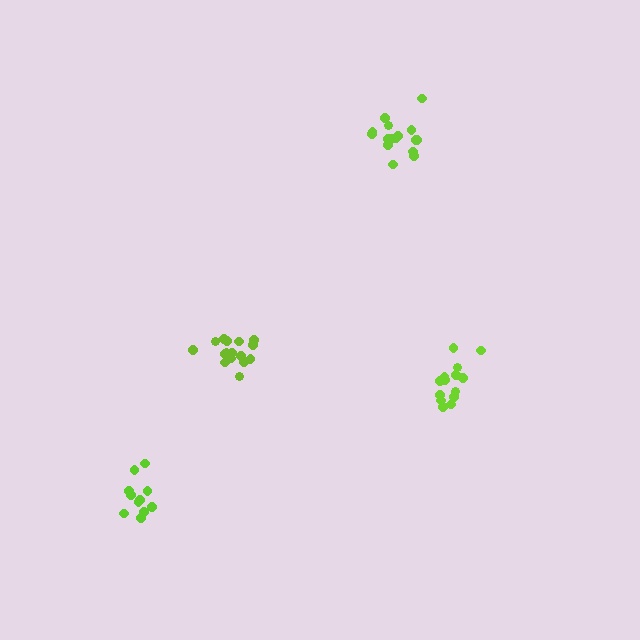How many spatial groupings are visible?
There are 4 spatial groupings.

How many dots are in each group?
Group 1: 14 dots, Group 2: 11 dots, Group 3: 16 dots, Group 4: 16 dots (57 total).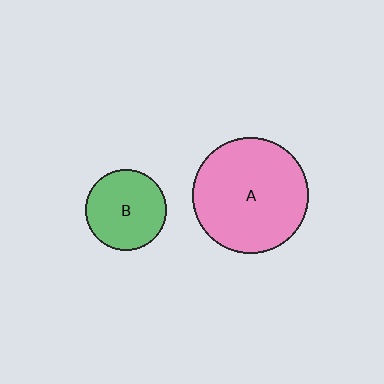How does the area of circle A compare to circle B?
Approximately 2.0 times.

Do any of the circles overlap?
No, none of the circles overlap.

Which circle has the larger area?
Circle A (pink).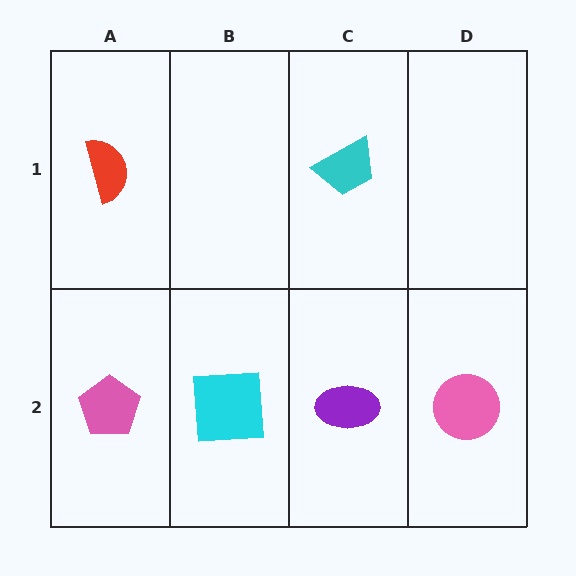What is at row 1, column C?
A cyan trapezoid.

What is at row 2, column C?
A purple ellipse.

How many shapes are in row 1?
2 shapes.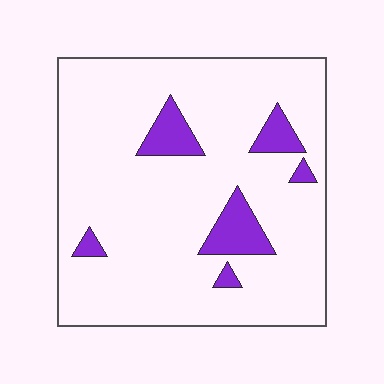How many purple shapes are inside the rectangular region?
6.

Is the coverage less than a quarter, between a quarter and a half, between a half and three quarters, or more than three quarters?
Less than a quarter.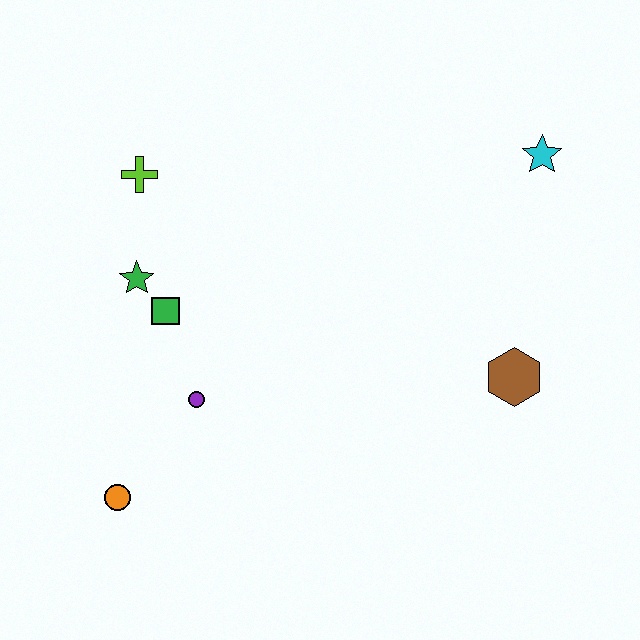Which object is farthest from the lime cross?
The brown hexagon is farthest from the lime cross.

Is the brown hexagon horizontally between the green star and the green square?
No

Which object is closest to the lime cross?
The green star is closest to the lime cross.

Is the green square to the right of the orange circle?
Yes